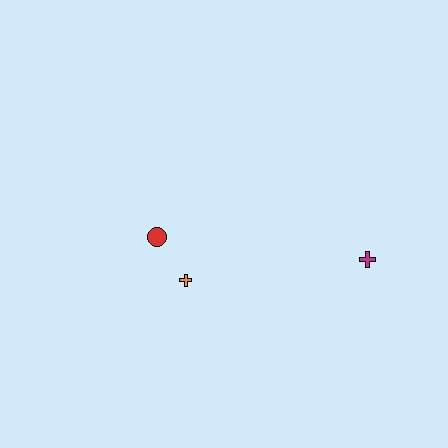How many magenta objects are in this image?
There is 1 magenta object.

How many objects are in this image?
There are 3 objects.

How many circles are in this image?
There is 1 circle.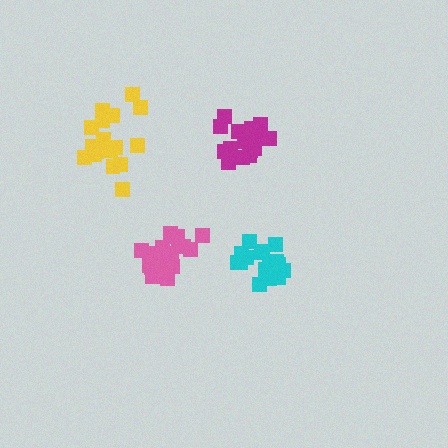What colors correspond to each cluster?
The clusters are colored: magenta, cyan, yellow, pink.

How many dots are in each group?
Group 1: 15 dots, Group 2: 16 dots, Group 3: 17 dots, Group 4: 21 dots (69 total).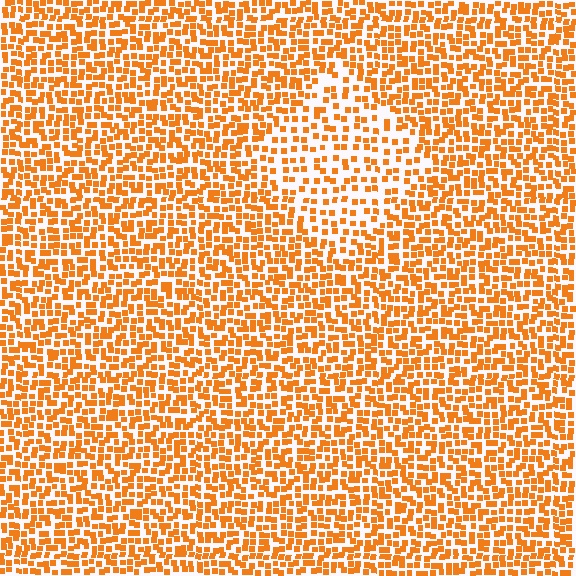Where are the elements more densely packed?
The elements are more densely packed outside the diamond boundary.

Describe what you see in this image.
The image contains small orange elements arranged at two different densities. A diamond-shaped region is visible where the elements are less densely packed than the surrounding area.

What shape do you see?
I see a diamond.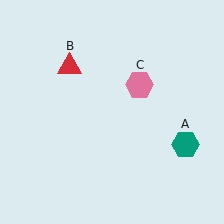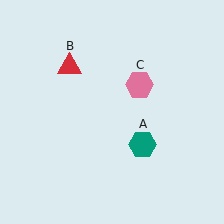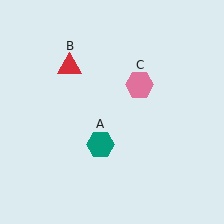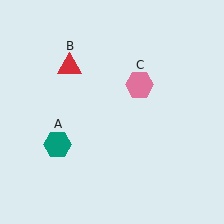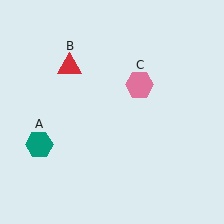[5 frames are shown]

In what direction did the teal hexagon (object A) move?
The teal hexagon (object A) moved left.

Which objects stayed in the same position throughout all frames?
Red triangle (object B) and pink hexagon (object C) remained stationary.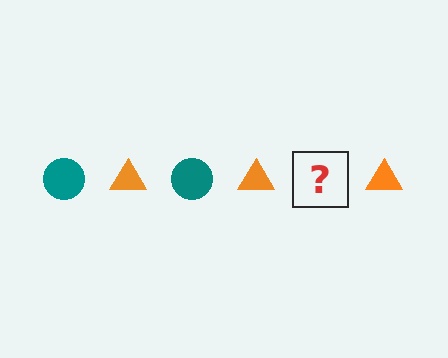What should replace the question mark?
The question mark should be replaced with a teal circle.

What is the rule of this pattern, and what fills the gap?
The rule is that the pattern alternates between teal circle and orange triangle. The gap should be filled with a teal circle.